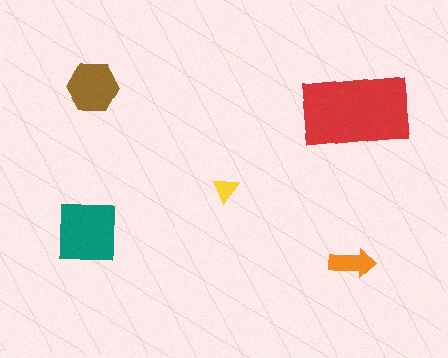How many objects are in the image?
There are 5 objects in the image.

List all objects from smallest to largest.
The yellow triangle, the orange arrow, the brown hexagon, the teal square, the red rectangle.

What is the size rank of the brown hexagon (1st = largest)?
3rd.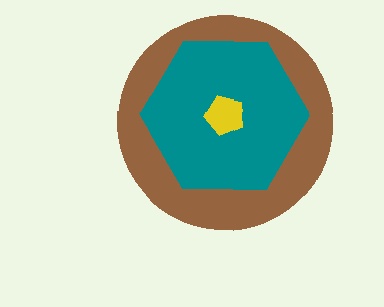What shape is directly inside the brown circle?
The teal hexagon.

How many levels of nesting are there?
3.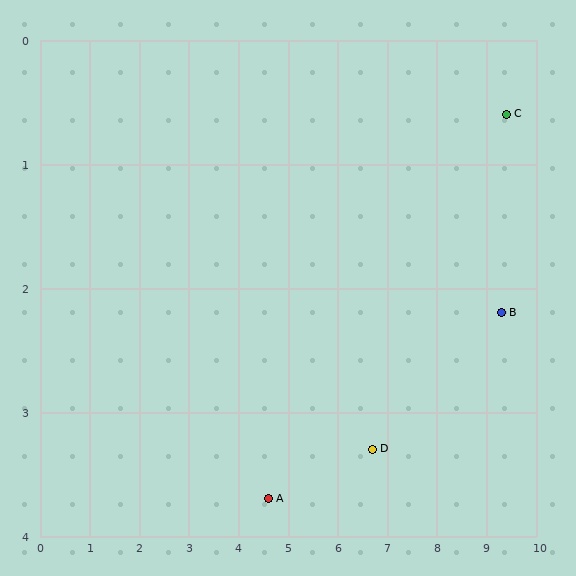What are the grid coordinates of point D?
Point D is at approximately (6.7, 3.3).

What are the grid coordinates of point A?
Point A is at approximately (4.6, 3.7).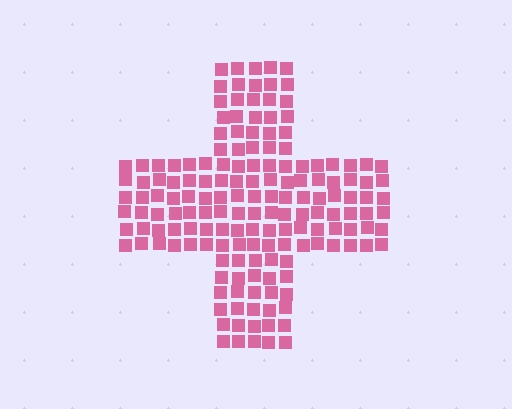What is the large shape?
The large shape is a cross.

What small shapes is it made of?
It is made of small squares.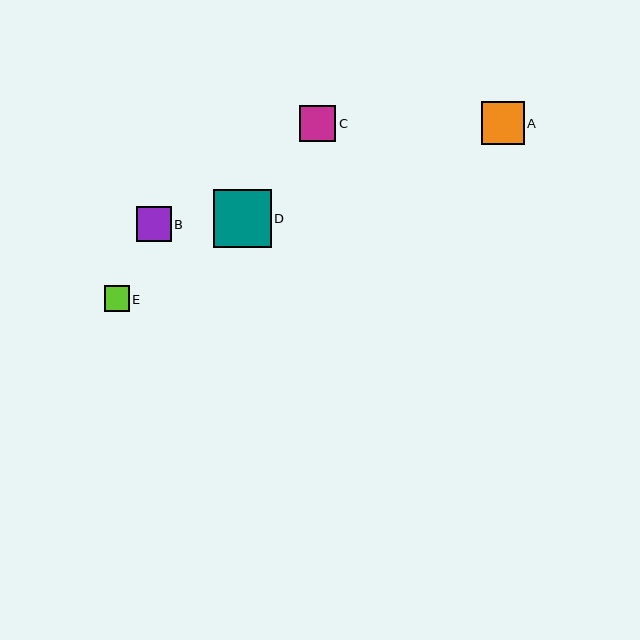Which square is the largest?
Square D is the largest with a size of approximately 58 pixels.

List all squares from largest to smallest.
From largest to smallest: D, A, C, B, E.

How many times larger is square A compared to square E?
Square A is approximately 1.7 times the size of square E.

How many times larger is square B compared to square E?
Square B is approximately 1.4 times the size of square E.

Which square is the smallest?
Square E is the smallest with a size of approximately 25 pixels.